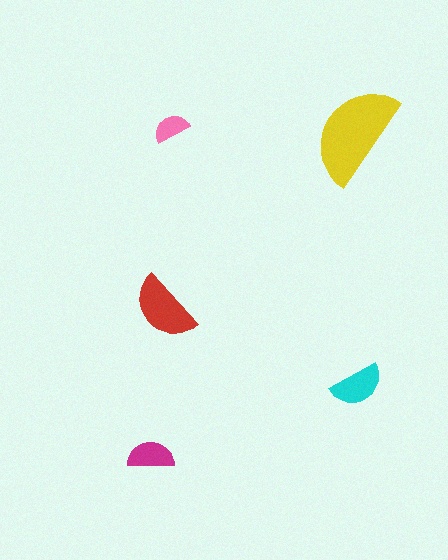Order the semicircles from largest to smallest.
the yellow one, the red one, the cyan one, the magenta one, the pink one.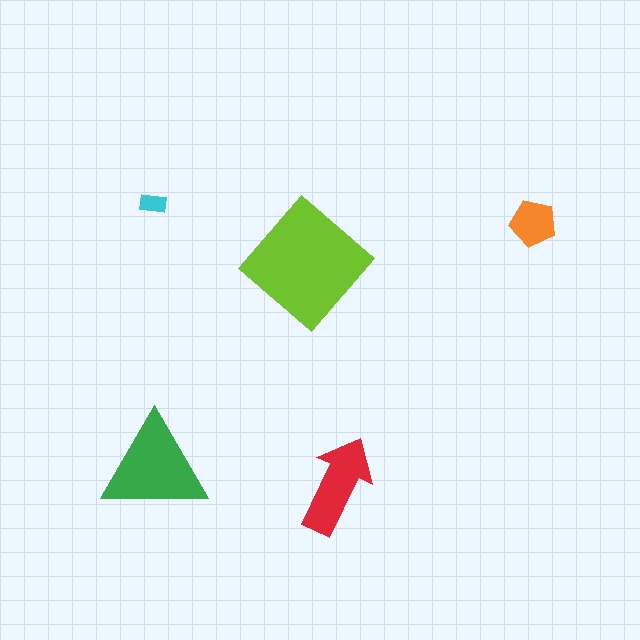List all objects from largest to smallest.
The lime diamond, the green triangle, the red arrow, the orange pentagon, the cyan rectangle.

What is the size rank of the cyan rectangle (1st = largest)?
5th.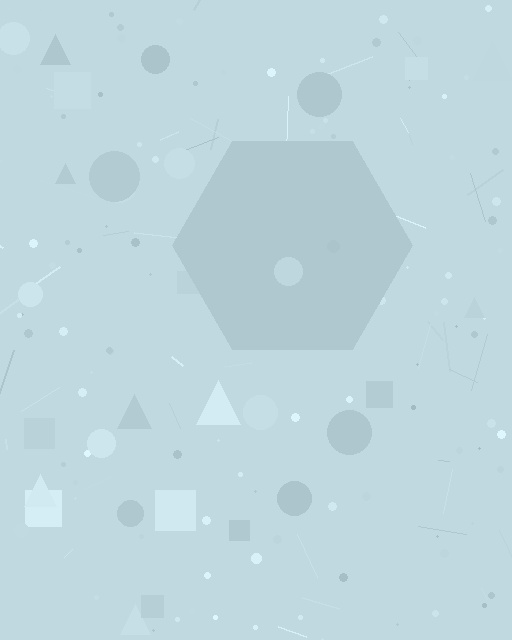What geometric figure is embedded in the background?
A hexagon is embedded in the background.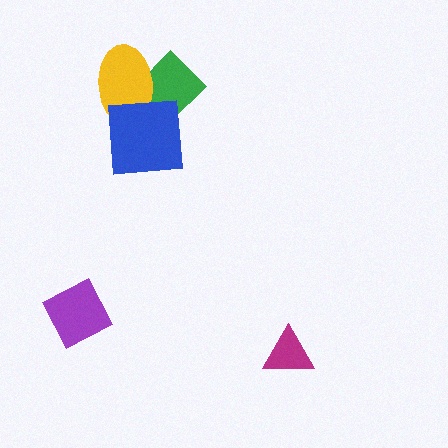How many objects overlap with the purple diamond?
0 objects overlap with the purple diamond.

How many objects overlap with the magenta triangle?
0 objects overlap with the magenta triangle.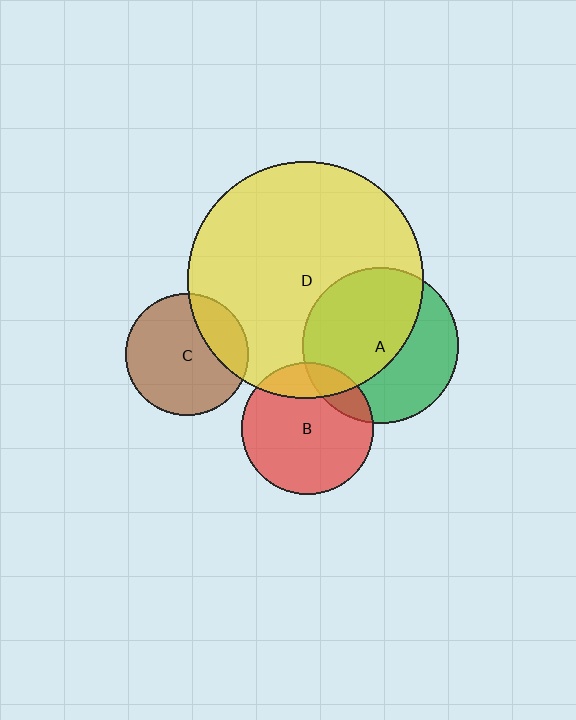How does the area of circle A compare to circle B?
Approximately 1.4 times.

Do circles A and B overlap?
Yes.